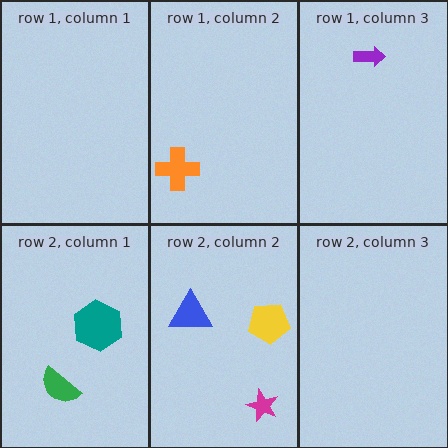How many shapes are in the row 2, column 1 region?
2.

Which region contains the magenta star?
The row 2, column 2 region.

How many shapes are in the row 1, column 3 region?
1.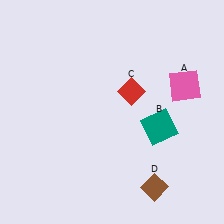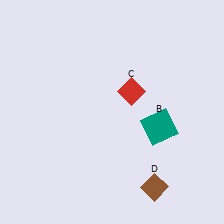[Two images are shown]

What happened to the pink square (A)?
The pink square (A) was removed in Image 2. It was in the top-right area of Image 1.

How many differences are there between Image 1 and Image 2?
There is 1 difference between the two images.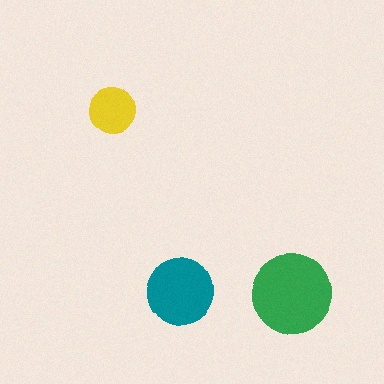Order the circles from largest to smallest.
the green one, the teal one, the yellow one.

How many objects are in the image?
There are 3 objects in the image.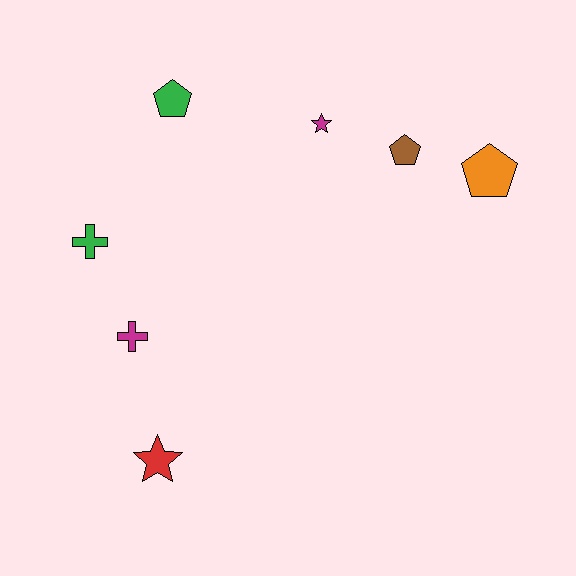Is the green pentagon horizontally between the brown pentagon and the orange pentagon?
No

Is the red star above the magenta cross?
No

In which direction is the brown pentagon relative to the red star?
The brown pentagon is above the red star.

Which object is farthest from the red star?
The orange pentagon is farthest from the red star.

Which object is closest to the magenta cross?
The green cross is closest to the magenta cross.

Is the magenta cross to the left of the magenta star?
Yes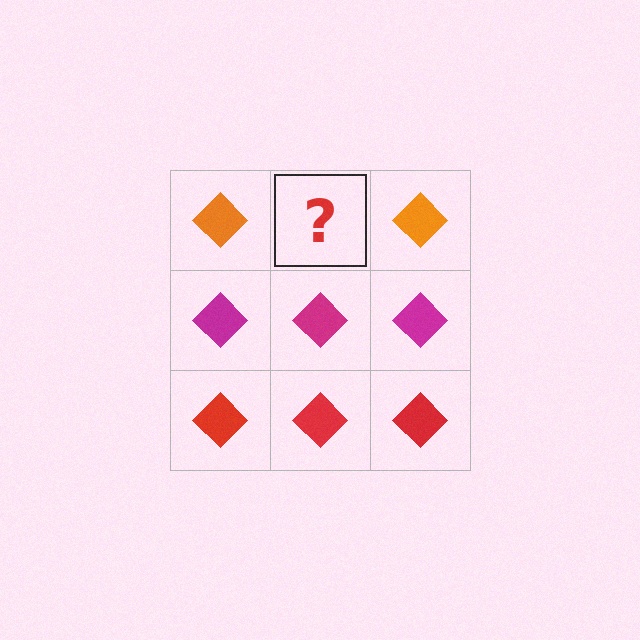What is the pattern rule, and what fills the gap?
The rule is that each row has a consistent color. The gap should be filled with an orange diamond.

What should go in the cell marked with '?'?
The missing cell should contain an orange diamond.